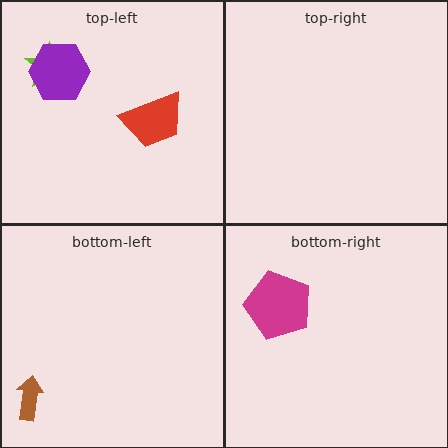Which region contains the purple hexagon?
The top-left region.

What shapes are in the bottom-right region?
The magenta pentagon.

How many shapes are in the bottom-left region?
1.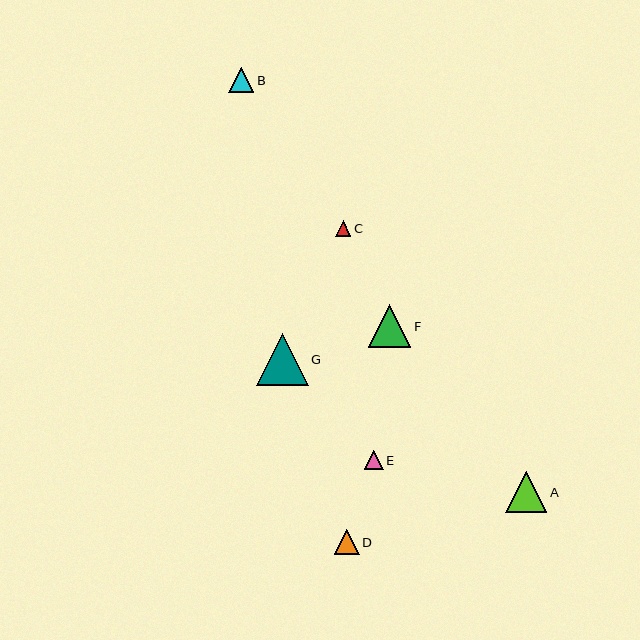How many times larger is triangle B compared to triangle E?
Triangle B is approximately 1.4 times the size of triangle E.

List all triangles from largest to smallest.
From largest to smallest: G, F, A, B, D, E, C.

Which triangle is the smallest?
Triangle C is the smallest with a size of approximately 15 pixels.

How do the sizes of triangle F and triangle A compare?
Triangle F and triangle A are approximately the same size.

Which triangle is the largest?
Triangle G is the largest with a size of approximately 52 pixels.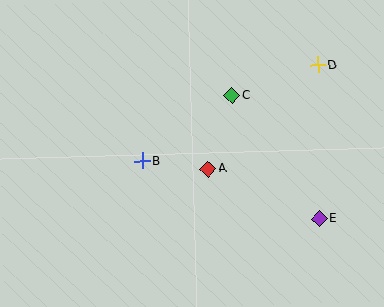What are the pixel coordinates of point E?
Point E is at (319, 219).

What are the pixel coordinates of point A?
Point A is at (208, 169).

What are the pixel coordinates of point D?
Point D is at (318, 65).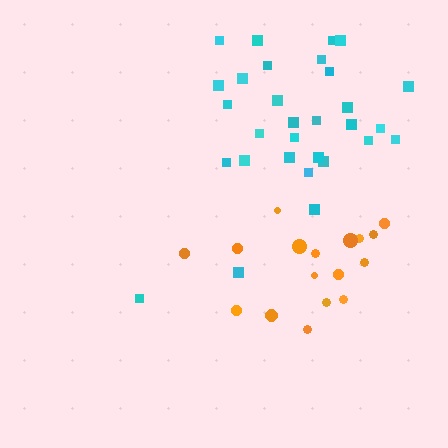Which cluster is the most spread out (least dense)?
Orange.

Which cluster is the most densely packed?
Cyan.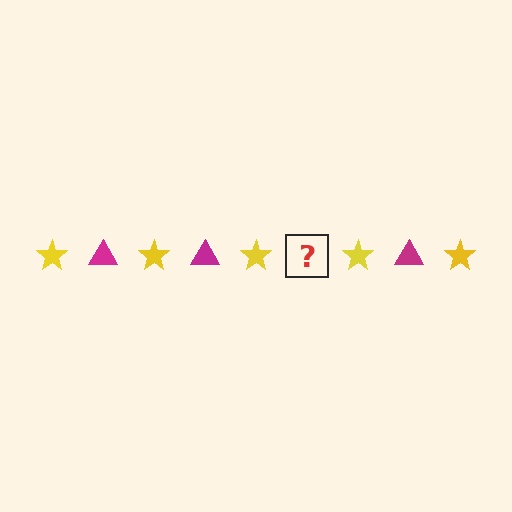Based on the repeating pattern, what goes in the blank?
The blank should be a magenta triangle.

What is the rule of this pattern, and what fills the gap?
The rule is that the pattern alternates between yellow star and magenta triangle. The gap should be filled with a magenta triangle.